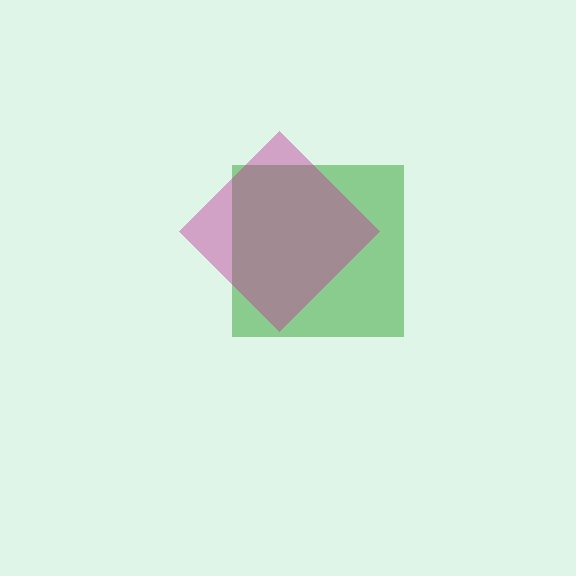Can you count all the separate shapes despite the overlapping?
Yes, there are 2 separate shapes.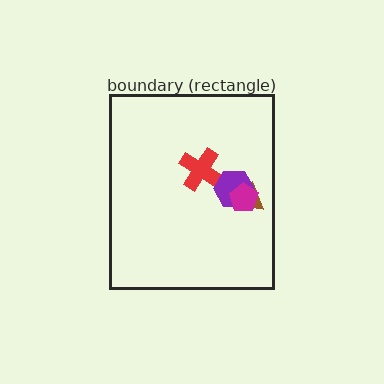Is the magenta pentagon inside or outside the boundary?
Inside.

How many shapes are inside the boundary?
4 inside, 0 outside.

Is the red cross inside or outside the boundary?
Inside.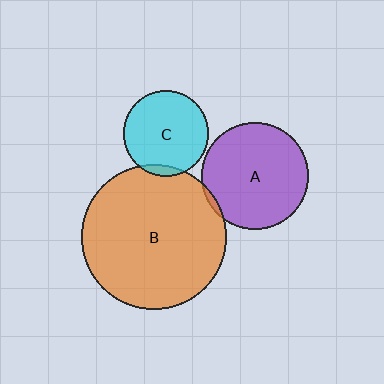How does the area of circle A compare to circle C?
Approximately 1.6 times.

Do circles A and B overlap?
Yes.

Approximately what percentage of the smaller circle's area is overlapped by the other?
Approximately 5%.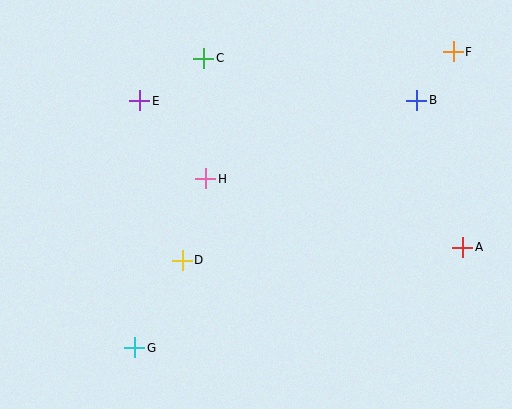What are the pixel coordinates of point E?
Point E is at (140, 101).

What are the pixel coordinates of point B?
Point B is at (417, 100).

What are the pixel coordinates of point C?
Point C is at (204, 58).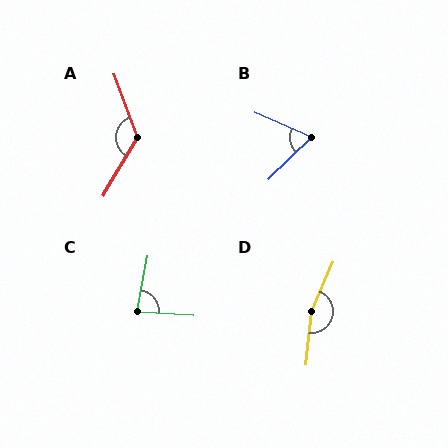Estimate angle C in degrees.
Approximately 83 degrees.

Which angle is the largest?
D, at approximately 163 degrees.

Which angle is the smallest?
B, at approximately 68 degrees.